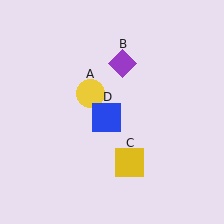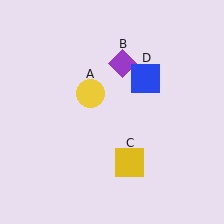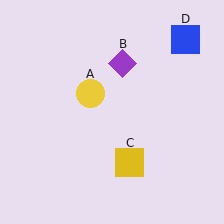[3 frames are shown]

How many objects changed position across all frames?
1 object changed position: blue square (object D).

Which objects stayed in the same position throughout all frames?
Yellow circle (object A) and purple diamond (object B) and yellow square (object C) remained stationary.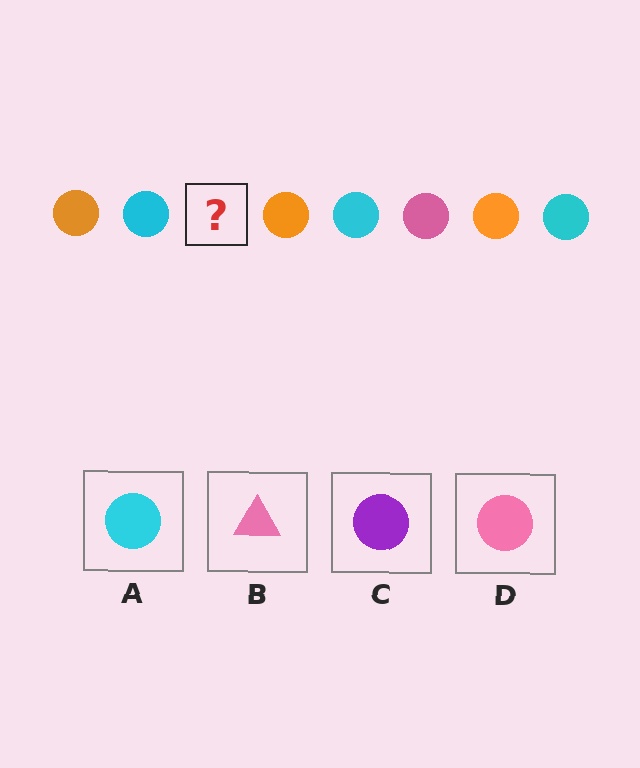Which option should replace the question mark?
Option D.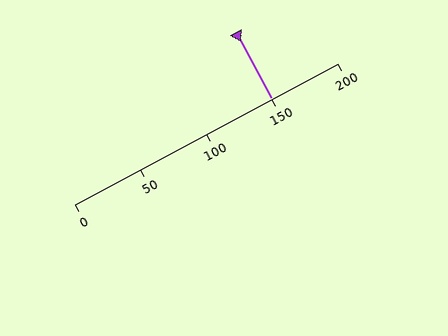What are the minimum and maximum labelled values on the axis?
The axis runs from 0 to 200.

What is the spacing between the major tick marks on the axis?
The major ticks are spaced 50 apart.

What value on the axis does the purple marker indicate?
The marker indicates approximately 150.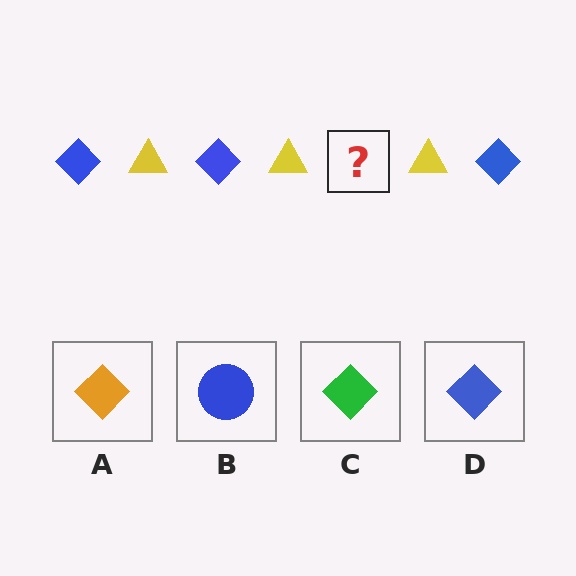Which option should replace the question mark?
Option D.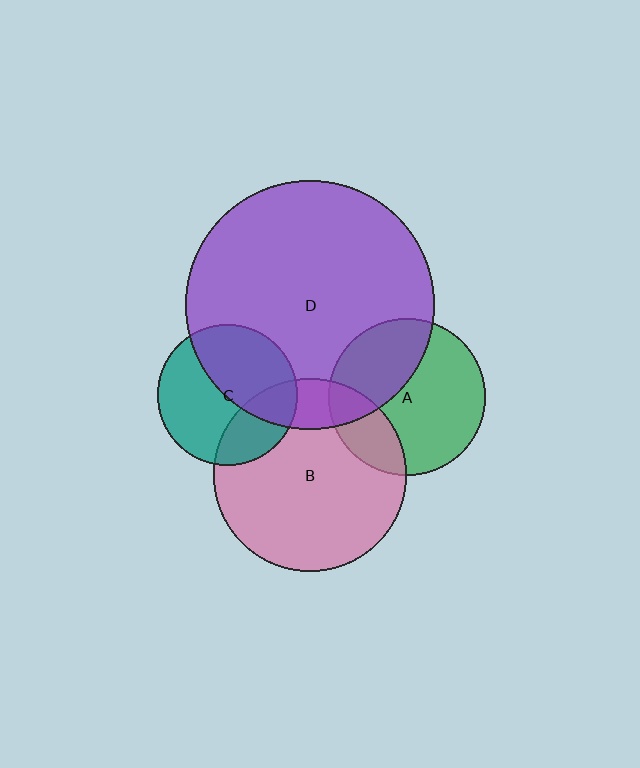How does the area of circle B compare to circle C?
Approximately 1.9 times.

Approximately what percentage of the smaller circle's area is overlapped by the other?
Approximately 35%.